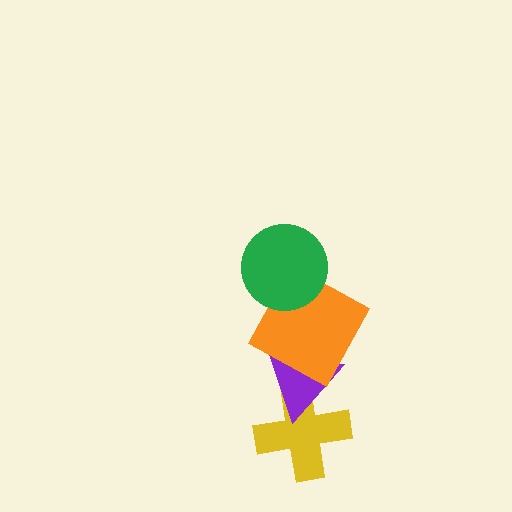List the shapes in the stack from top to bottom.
From top to bottom: the green circle, the orange square, the purple triangle, the yellow cross.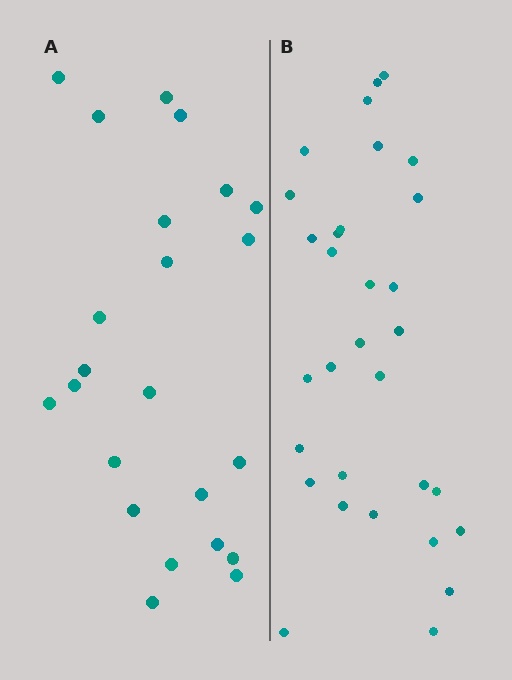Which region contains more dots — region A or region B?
Region B (the right region) has more dots.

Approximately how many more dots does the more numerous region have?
Region B has roughly 8 or so more dots than region A.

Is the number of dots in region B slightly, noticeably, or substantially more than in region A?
Region B has noticeably more, but not dramatically so. The ratio is roughly 1.3 to 1.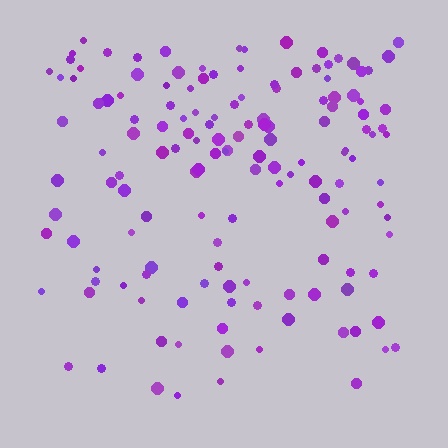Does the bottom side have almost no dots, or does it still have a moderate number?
Still a moderate number, just noticeably fewer than the top.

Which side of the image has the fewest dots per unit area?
The bottom.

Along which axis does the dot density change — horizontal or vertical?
Vertical.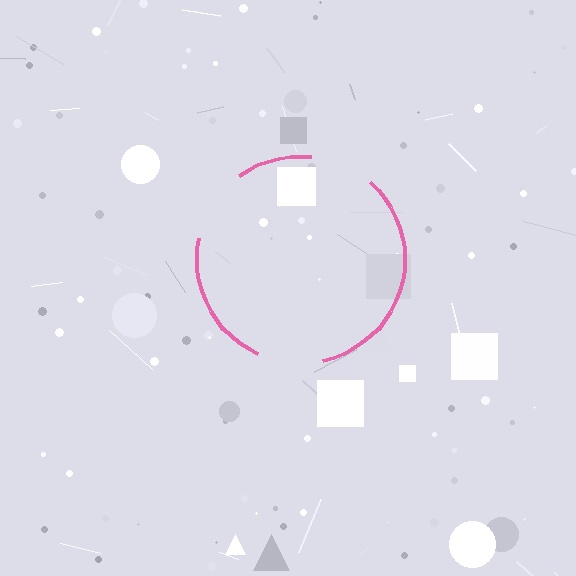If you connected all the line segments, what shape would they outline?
They would outline a circle.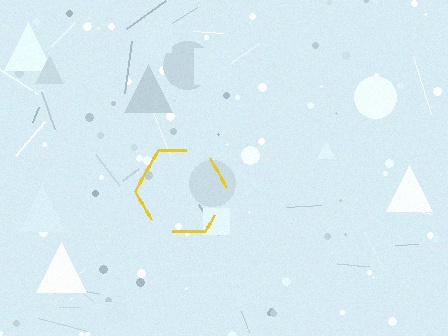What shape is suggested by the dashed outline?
The dashed outline suggests a hexagon.